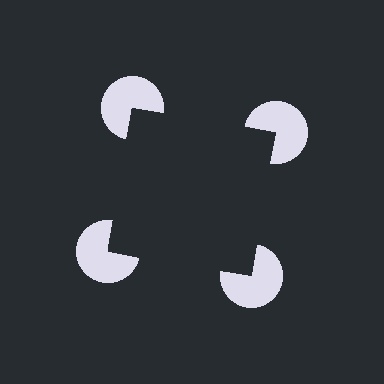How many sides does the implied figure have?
4 sides.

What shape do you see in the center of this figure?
An illusory square — its edges are inferred from the aligned wedge cuts in the pac-man discs, not physically drawn.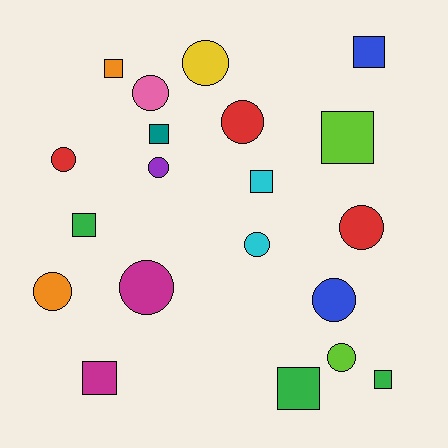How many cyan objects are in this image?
There are 2 cyan objects.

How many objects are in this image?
There are 20 objects.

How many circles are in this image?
There are 11 circles.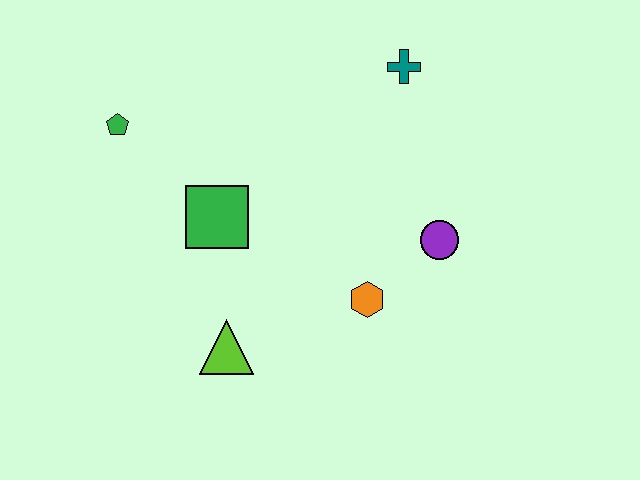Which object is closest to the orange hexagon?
The purple circle is closest to the orange hexagon.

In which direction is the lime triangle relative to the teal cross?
The lime triangle is below the teal cross.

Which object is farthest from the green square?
The teal cross is farthest from the green square.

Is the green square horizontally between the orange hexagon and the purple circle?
No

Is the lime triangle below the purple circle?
Yes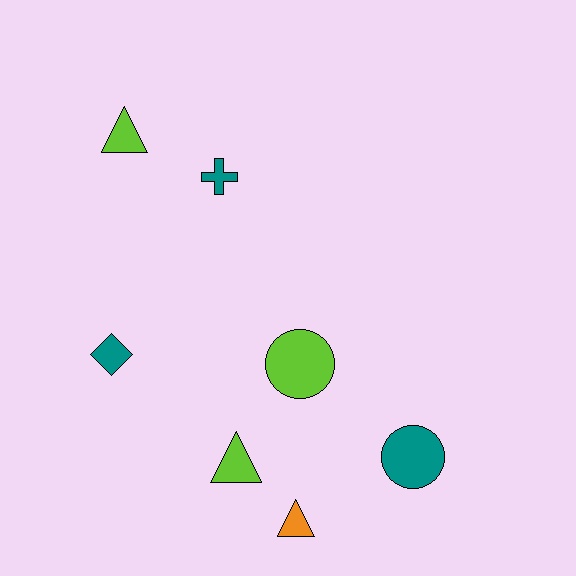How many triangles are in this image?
There are 3 triangles.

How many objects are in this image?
There are 7 objects.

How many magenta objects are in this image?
There are no magenta objects.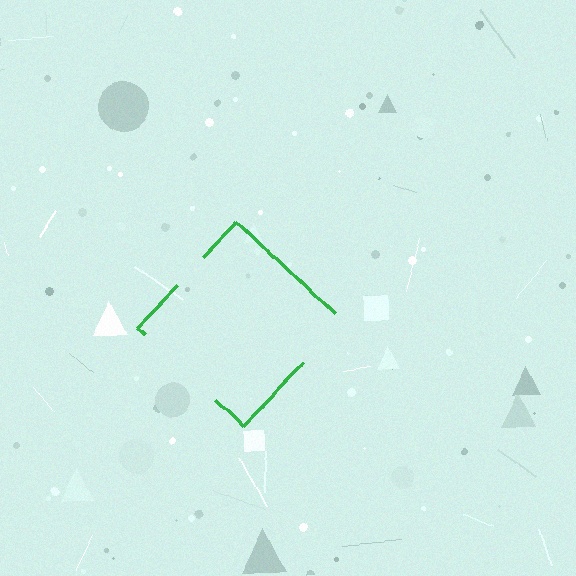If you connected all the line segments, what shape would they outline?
They would outline a diamond.